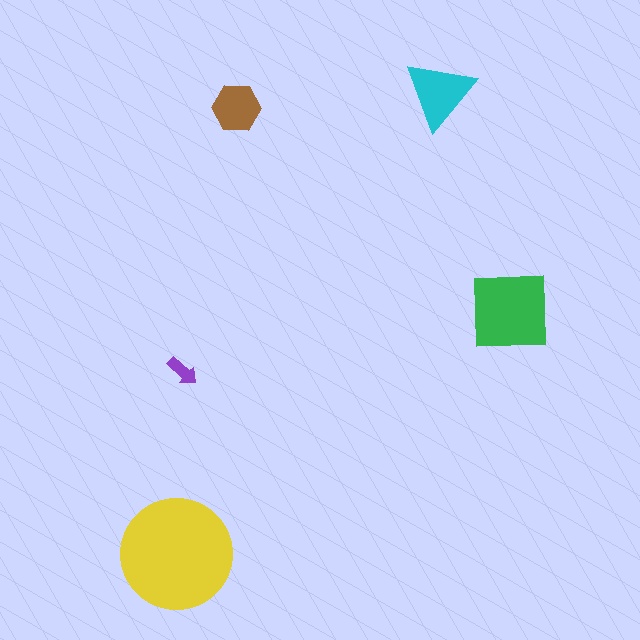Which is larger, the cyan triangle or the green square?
The green square.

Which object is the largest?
The yellow circle.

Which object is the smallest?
The purple arrow.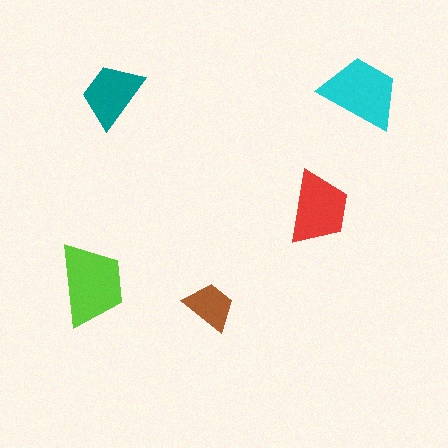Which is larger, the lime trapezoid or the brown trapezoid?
The lime one.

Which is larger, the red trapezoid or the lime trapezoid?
The lime one.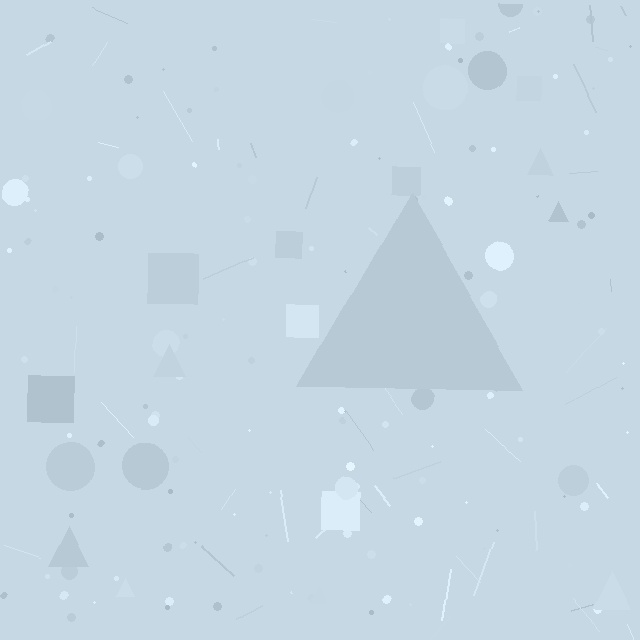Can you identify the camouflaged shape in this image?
The camouflaged shape is a triangle.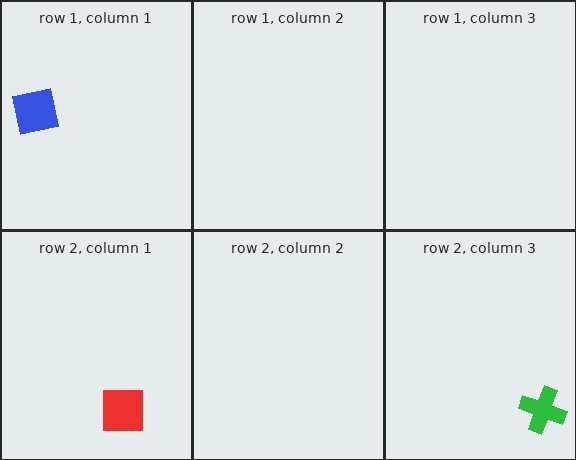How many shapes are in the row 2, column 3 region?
1.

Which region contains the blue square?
The row 1, column 1 region.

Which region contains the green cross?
The row 2, column 3 region.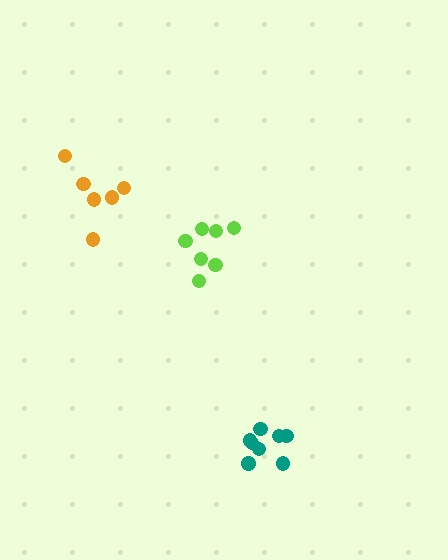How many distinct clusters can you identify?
There are 3 distinct clusters.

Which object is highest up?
The orange cluster is topmost.